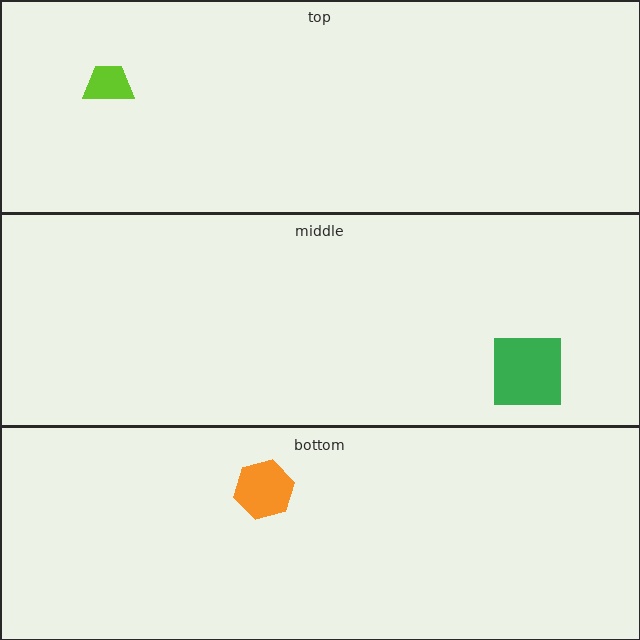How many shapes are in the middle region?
1.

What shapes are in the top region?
The lime trapezoid.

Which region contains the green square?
The middle region.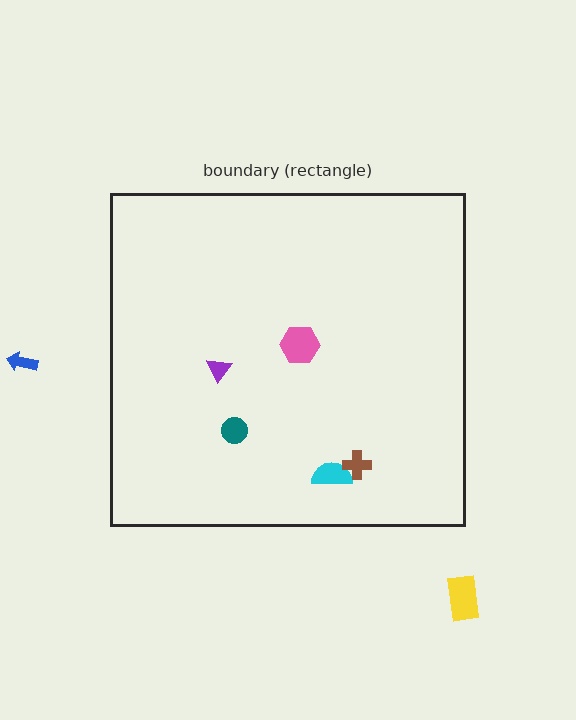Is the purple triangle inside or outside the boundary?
Inside.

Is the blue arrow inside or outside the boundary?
Outside.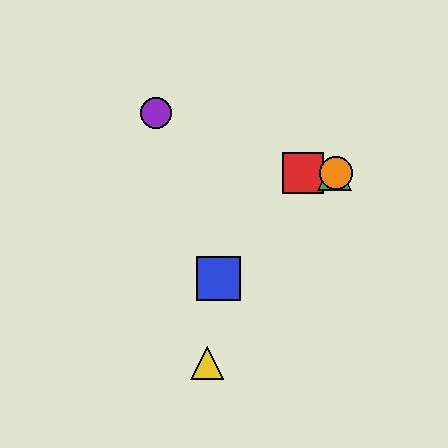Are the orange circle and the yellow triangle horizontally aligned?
No, the orange circle is at y≈173 and the yellow triangle is at y≈363.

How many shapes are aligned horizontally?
3 shapes (the red square, the green triangle, the orange circle) are aligned horizontally.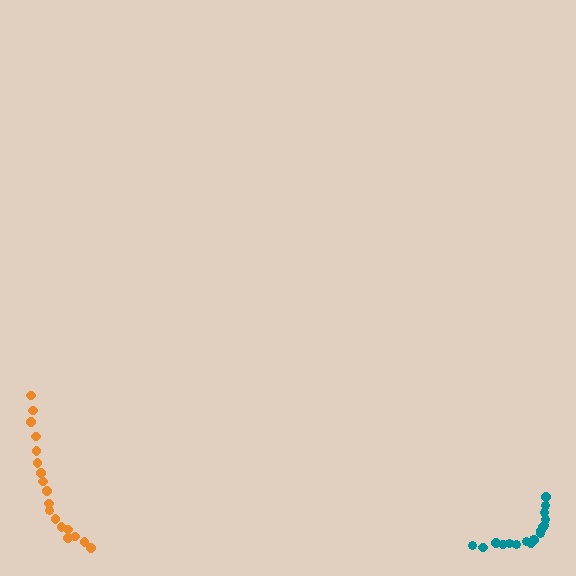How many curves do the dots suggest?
There are 2 distinct paths.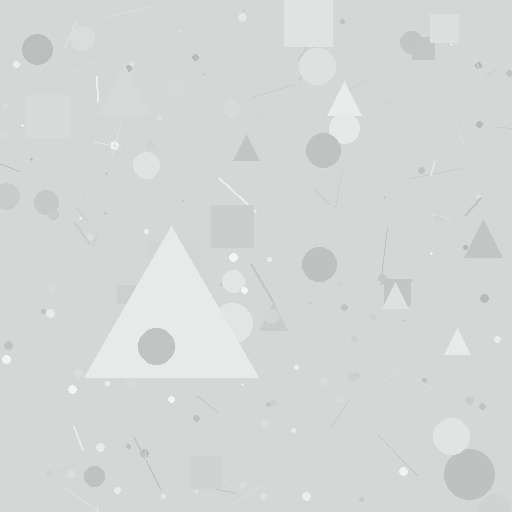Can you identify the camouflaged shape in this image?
The camouflaged shape is a triangle.